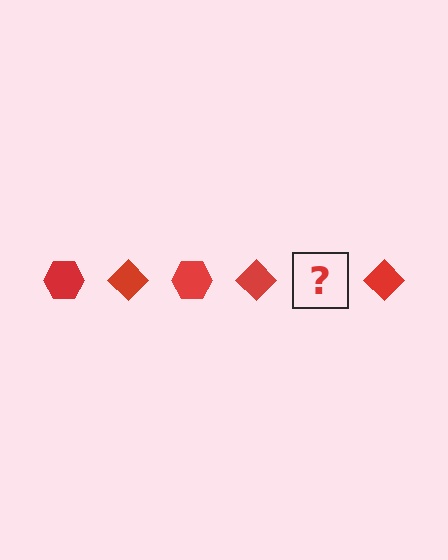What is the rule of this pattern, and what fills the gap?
The rule is that the pattern cycles through hexagon, diamond shapes in red. The gap should be filled with a red hexagon.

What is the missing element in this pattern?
The missing element is a red hexagon.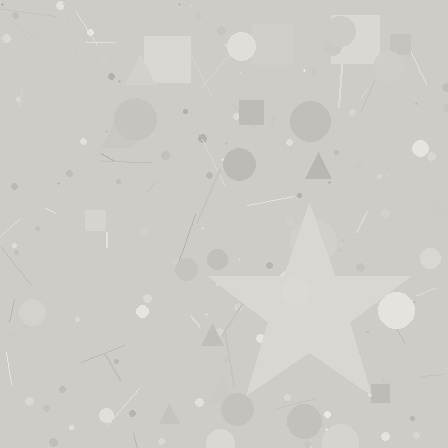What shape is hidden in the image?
A star is hidden in the image.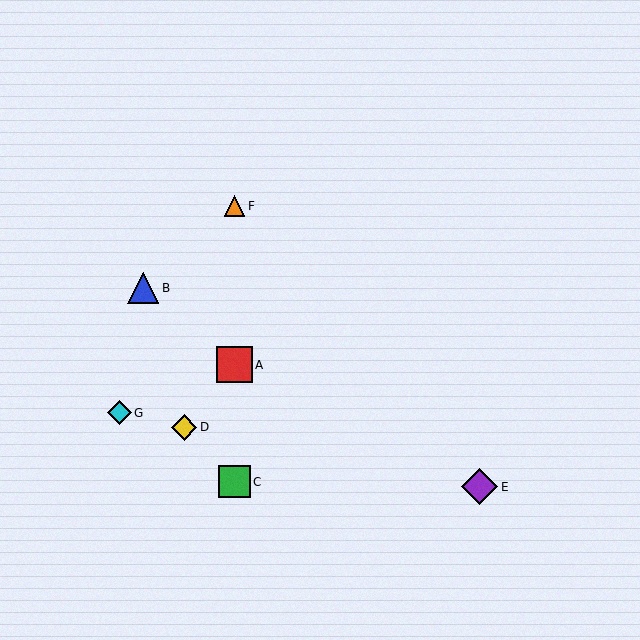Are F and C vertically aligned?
Yes, both are at x≈235.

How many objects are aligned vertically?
3 objects (A, C, F) are aligned vertically.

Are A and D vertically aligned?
No, A is at x≈235 and D is at x≈184.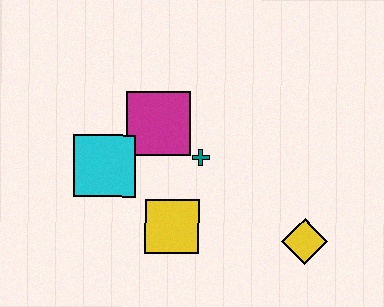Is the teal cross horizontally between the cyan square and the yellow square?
No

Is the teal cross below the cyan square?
No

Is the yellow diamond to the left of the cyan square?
No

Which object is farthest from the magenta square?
The yellow diamond is farthest from the magenta square.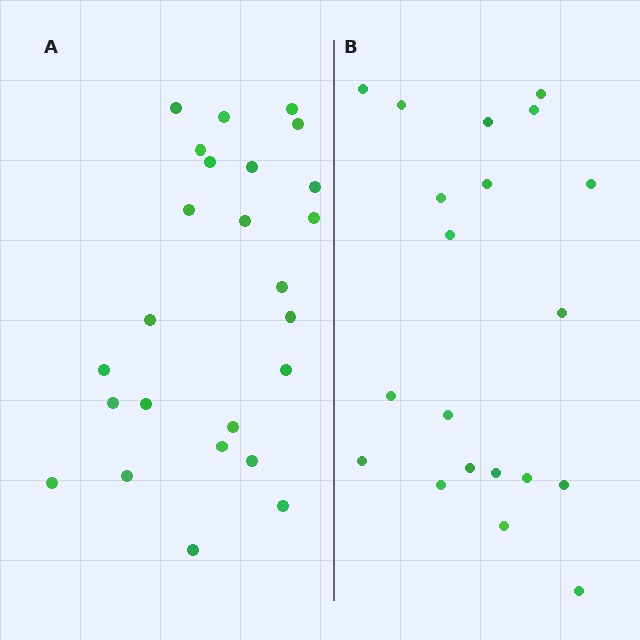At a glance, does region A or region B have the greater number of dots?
Region A (the left region) has more dots.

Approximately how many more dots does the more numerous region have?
Region A has about 5 more dots than region B.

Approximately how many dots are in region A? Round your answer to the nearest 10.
About 20 dots. (The exact count is 25, which rounds to 20.)